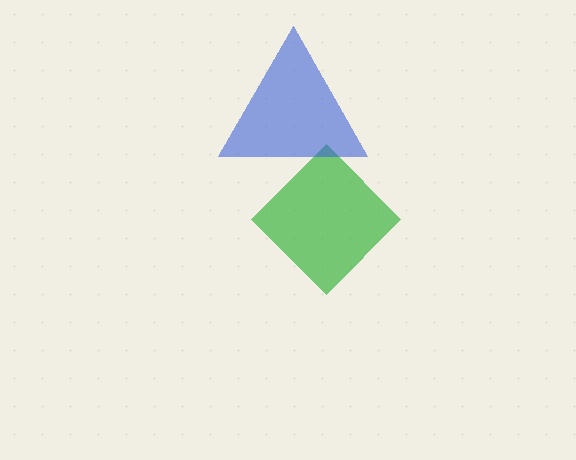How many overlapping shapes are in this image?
There are 2 overlapping shapes in the image.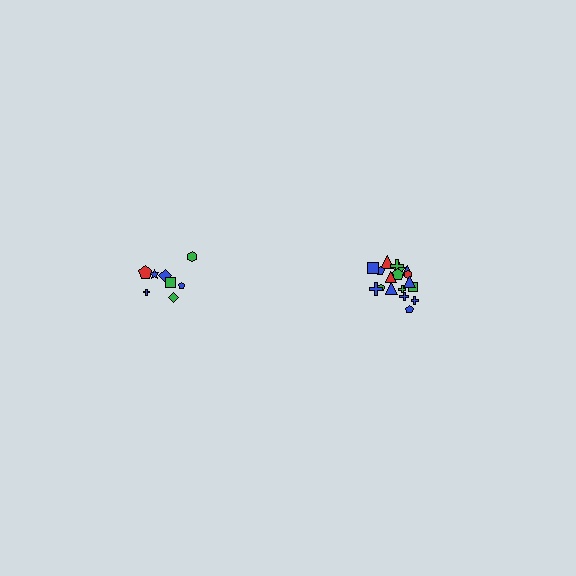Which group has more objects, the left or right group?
The right group.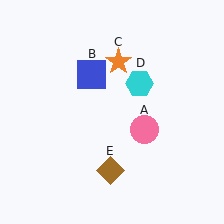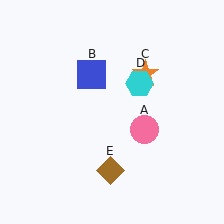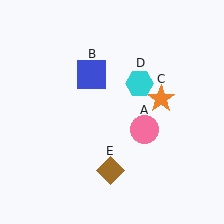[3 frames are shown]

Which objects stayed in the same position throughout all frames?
Pink circle (object A) and blue square (object B) and cyan hexagon (object D) and brown diamond (object E) remained stationary.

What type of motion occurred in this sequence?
The orange star (object C) rotated clockwise around the center of the scene.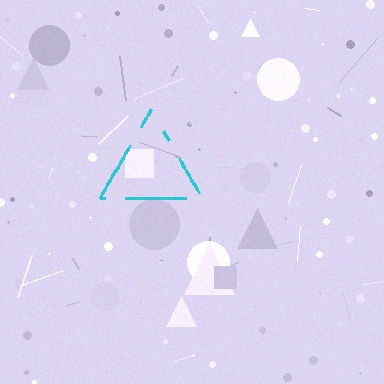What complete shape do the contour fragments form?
The contour fragments form a triangle.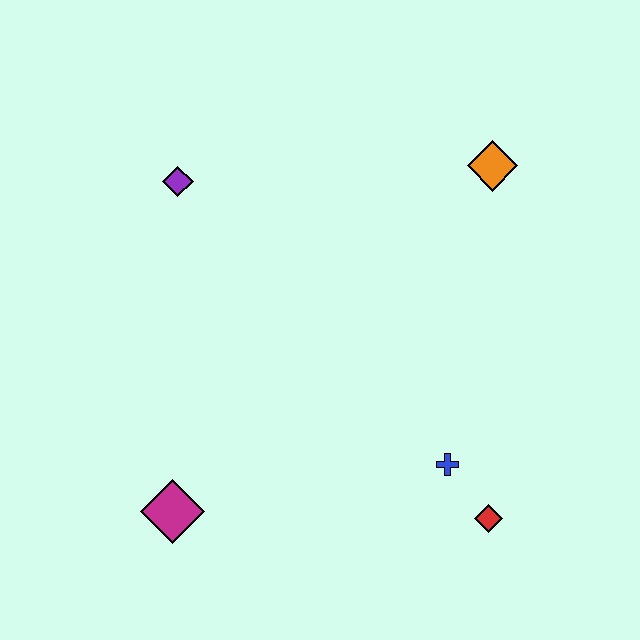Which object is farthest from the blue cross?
The purple diamond is farthest from the blue cross.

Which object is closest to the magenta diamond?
The blue cross is closest to the magenta diamond.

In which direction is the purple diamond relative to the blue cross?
The purple diamond is above the blue cross.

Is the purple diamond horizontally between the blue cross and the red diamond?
No